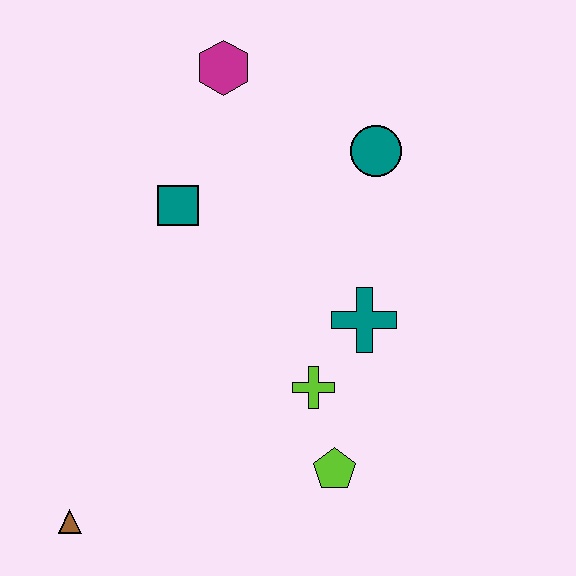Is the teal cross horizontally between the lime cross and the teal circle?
Yes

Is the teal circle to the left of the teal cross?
No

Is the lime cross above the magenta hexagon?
No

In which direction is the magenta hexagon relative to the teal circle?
The magenta hexagon is to the left of the teal circle.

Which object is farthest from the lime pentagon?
The magenta hexagon is farthest from the lime pentagon.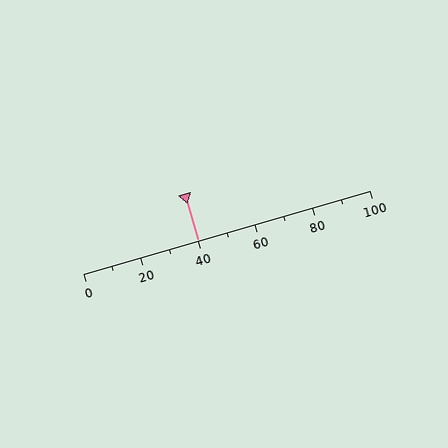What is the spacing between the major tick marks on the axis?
The major ticks are spaced 20 apart.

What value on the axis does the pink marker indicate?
The marker indicates approximately 40.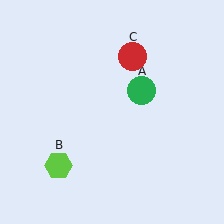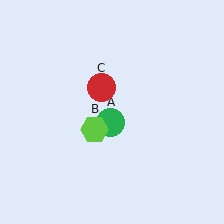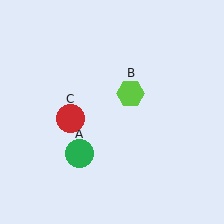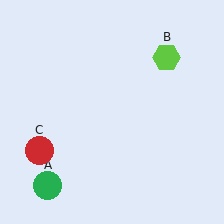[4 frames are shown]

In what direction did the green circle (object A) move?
The green circle (object A) moved down and to the left.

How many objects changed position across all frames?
3 objects changed position: green circle (object A), lime hexagon (object B), red circle (object C).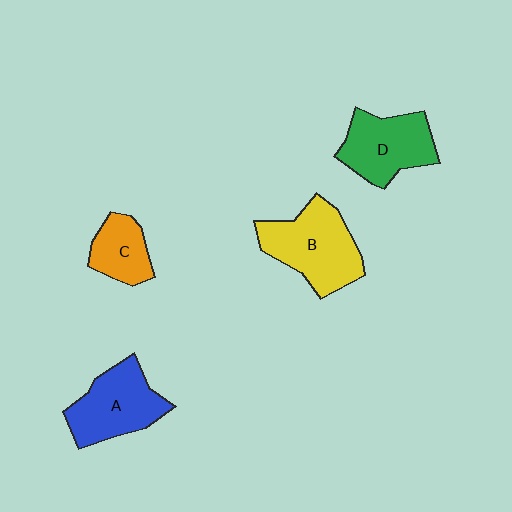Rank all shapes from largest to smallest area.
From largest to smallest: B (yellow), A (blue), D (green), C (orange).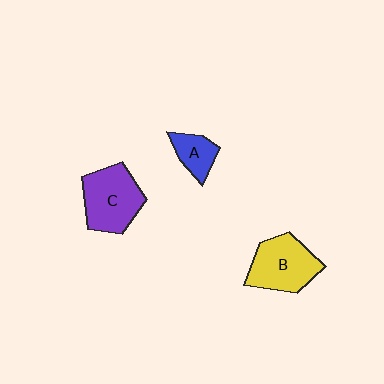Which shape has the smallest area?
Shape A (blue).